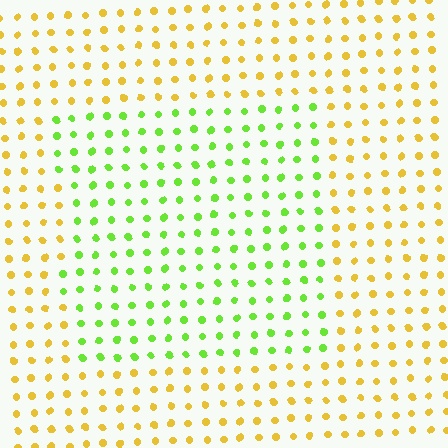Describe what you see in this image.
The image is filled with small yellow elements in a uniform arrangement. A rectangle-shaped region is visible where the elements are tinted to a slightly different hue, forming a subtle color boundary.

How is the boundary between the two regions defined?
The boundary is defined purely by a slight shift in hue (about 55 degrees). Spacing, size, and orientation are identical on both sides.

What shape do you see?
I see a rectangle.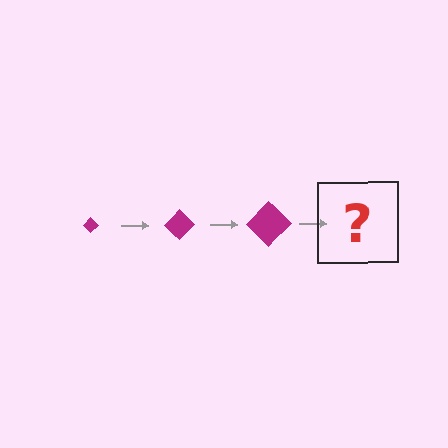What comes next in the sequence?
The next element should be a magenta diamond, larger than the previous one.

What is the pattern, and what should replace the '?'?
The pattern is that the diamond gets progressively larger each step. The '?' should be a magenta diamond, larger than the previous one.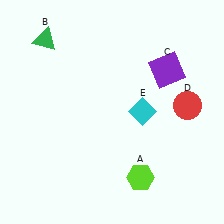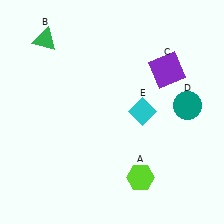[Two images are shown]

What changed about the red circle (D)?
In Image 1, D is red. In Image 2, it changed to teal.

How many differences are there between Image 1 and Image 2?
There is 1 difference between the two images.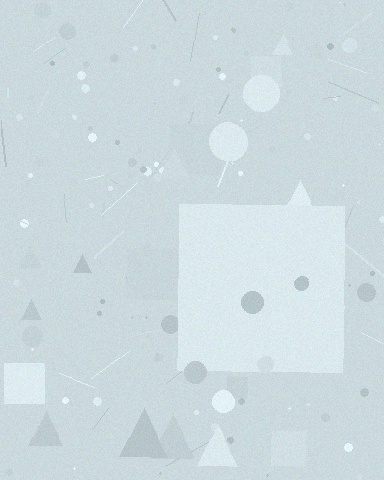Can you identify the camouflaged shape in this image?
The camouflaged shape is a square.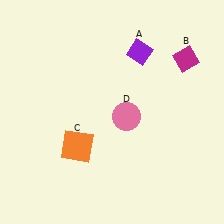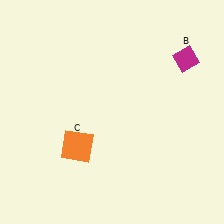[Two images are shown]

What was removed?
The purple diamond (A), the pink circle (D) were removed in Image 2.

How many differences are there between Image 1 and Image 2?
There are 2 differences between the two images.